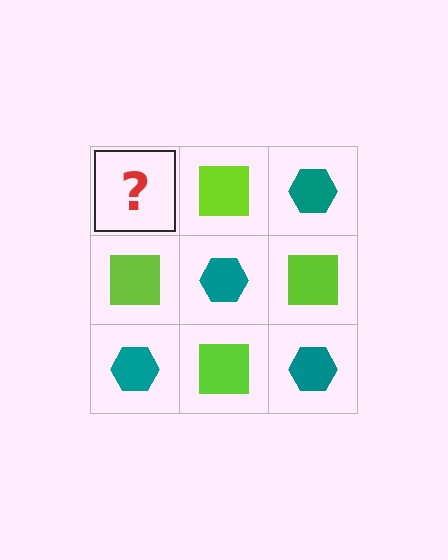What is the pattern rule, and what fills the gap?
The rule is that it alternates teal hexagon and lime square in a checkerboard pattern. The gap should be filled with a teal hexagon.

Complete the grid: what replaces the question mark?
The question mark should be replaced with a teal hexagon.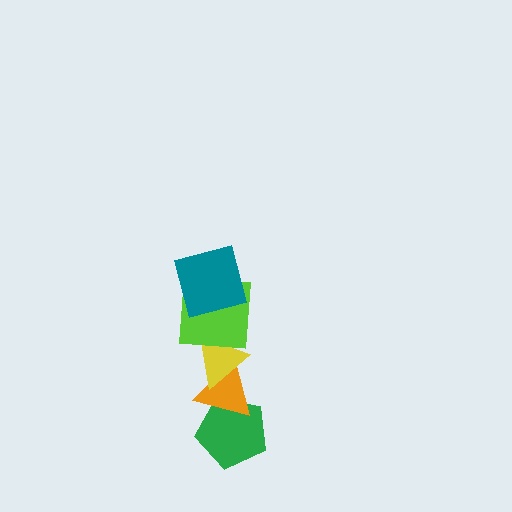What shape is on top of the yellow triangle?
The lime square is on top of the yellow triangle.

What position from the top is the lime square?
The lime square is 2nd from the top.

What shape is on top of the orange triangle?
The yellow triangle is on top of the orange triangle.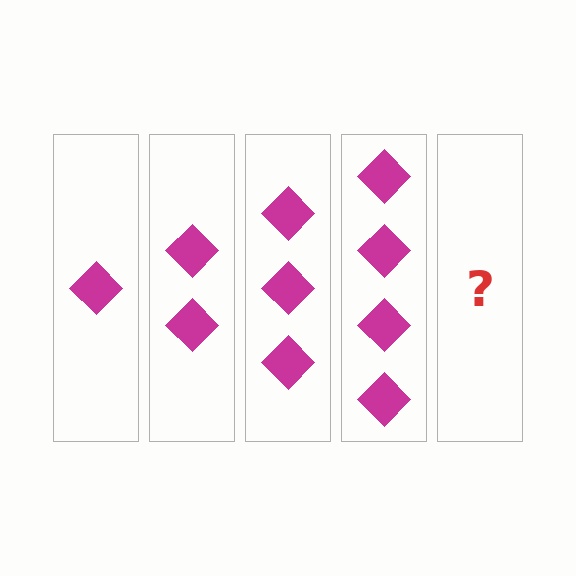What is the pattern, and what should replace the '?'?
The pattern is that each step adds one more diamond. The '?' should be 5 diamonds.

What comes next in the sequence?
The next element should be 5 diamonds.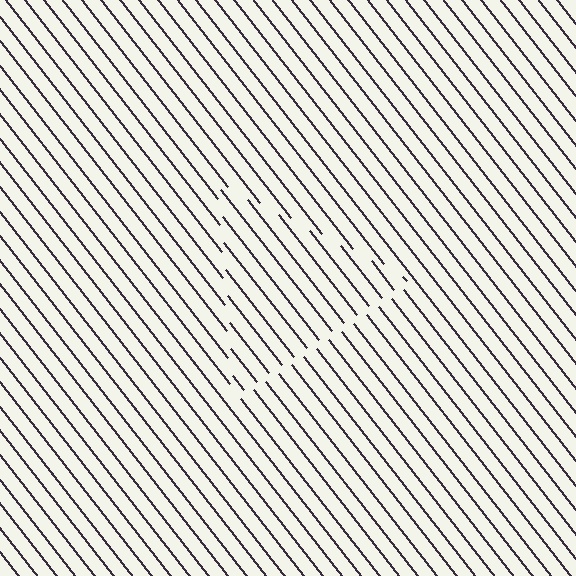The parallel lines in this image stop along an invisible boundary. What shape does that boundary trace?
An illusory triangle. The interior of the shape contains the same grating, shifted by half a period — the contour is defined by the phase discontinuity where line-ends from the inner and outer gratings abut.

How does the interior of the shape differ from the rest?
The interior of the shape contains the same grating, shifted by half a period — the contour is defined by the phase discontinuity where line-ends from the inner and outer gratings abut.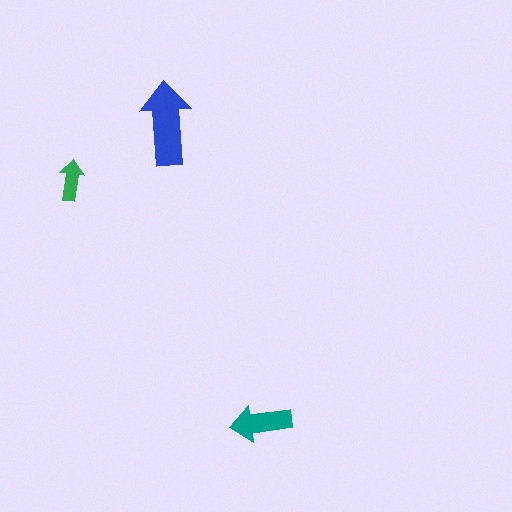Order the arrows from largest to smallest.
the blue one, the teal one, the green one.